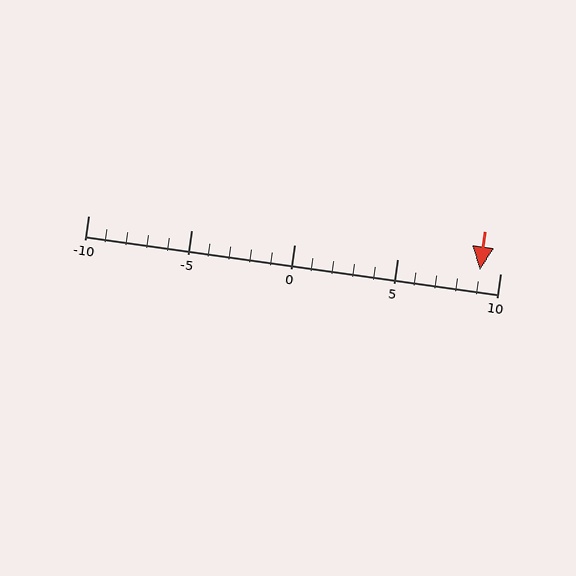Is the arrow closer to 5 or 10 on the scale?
The arrow is closer to 10.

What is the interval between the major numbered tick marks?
The major tick marks are spaced 5 units apart.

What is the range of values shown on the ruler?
The ruler shows values from -10 to 10.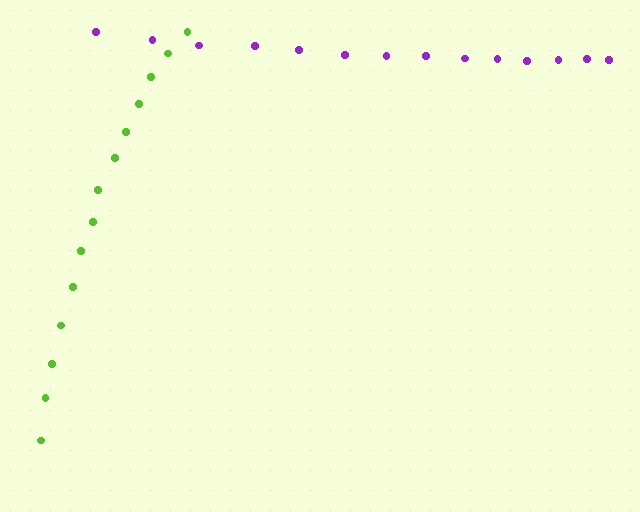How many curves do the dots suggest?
There are 2 distinct paths.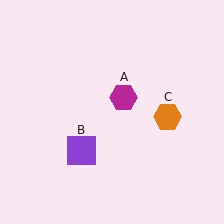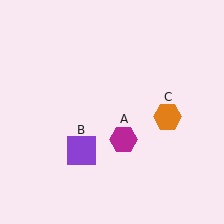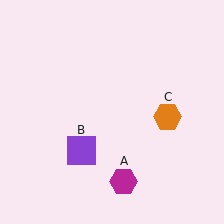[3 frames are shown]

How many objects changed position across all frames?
1 object changed position: magenta hexagon (object A).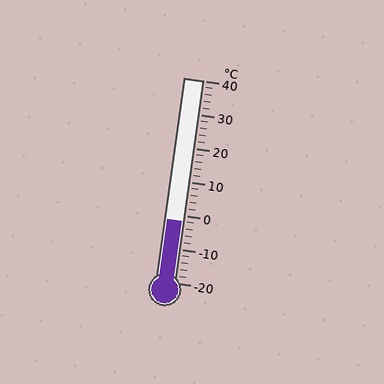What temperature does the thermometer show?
The thermometer shows approximately -2°C.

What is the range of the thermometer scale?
The thermometer scale ranges from -20°C to 40°C.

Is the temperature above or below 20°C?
The temperature is below 20°C.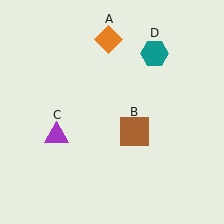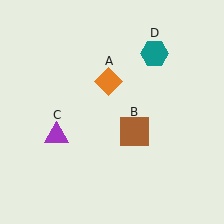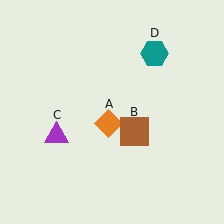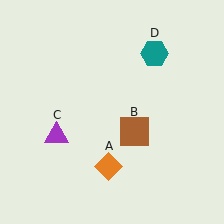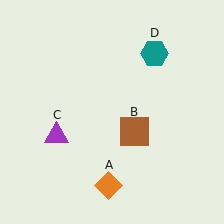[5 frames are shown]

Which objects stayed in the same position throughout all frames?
Brown square (object B) and purple triangle (object C) and teal hexagon (object D) remained stationary.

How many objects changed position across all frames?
1 object changed position: orange diamond (object A).